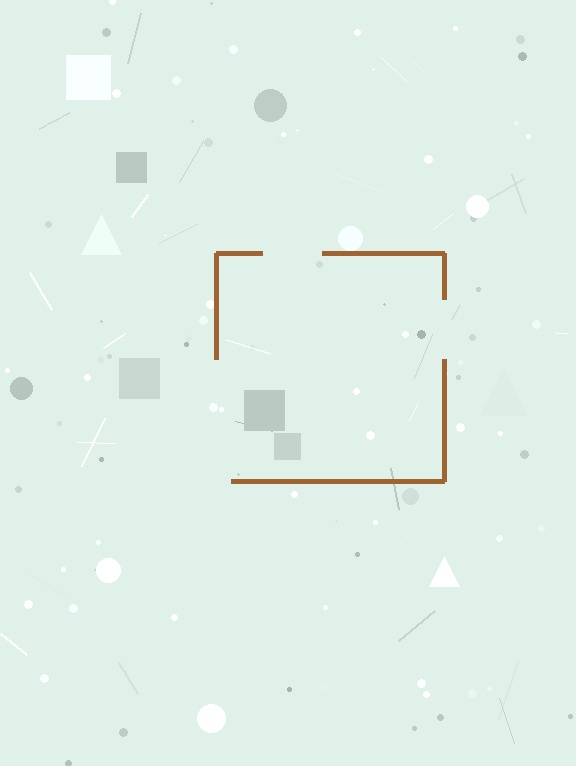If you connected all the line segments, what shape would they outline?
They would outline a square.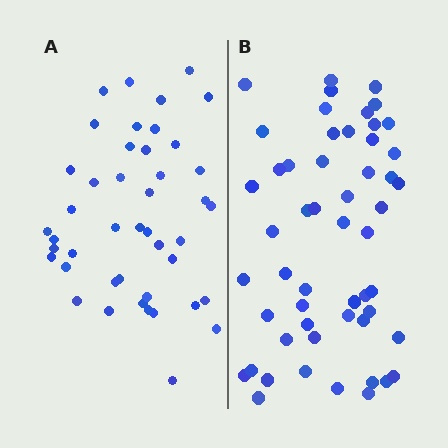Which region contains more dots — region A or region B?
Region B (the right region) has more dots.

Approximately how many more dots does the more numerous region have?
Region B has roughly 8 or so more dots than region A.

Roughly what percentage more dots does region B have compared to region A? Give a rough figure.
About 20% more.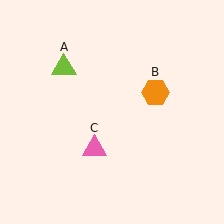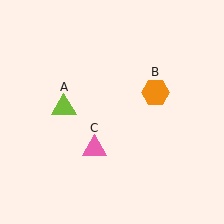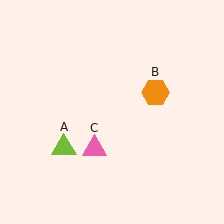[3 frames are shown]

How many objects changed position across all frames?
1 object changed position: lime triangle (object A).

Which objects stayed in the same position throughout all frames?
Orange hexagon (object B) and pink triangle (object C) remained stationary.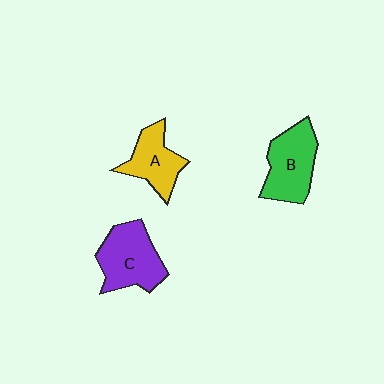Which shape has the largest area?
Shape C (purple).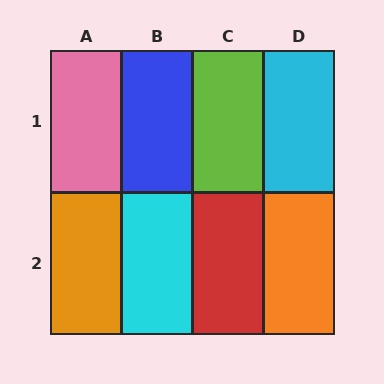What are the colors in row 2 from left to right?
Orange, cyan, red, orange.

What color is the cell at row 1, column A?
Pink.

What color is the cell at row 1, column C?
Lime.